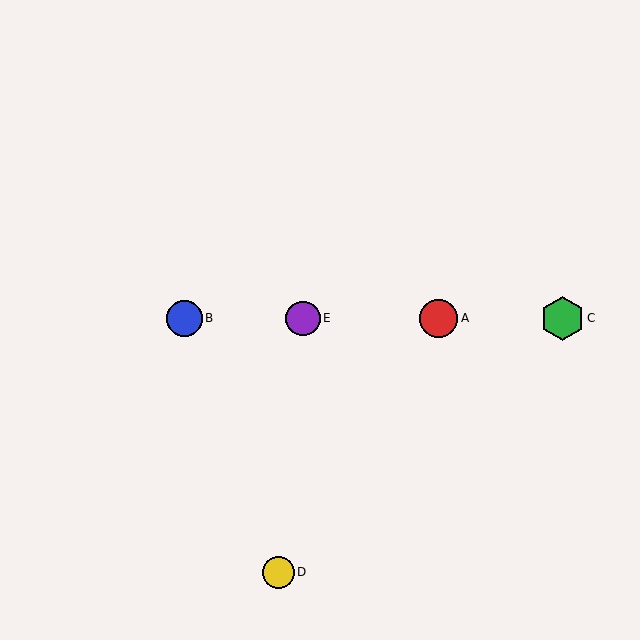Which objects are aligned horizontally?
Objects A, B, C, E are aligned horizontally.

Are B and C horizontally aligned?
Yes, both are at y≈318.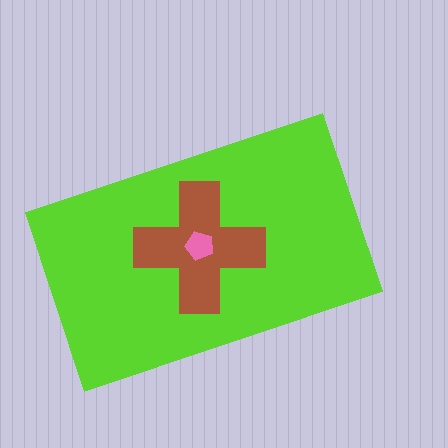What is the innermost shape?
The pink pentagon.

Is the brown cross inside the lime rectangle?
Yes.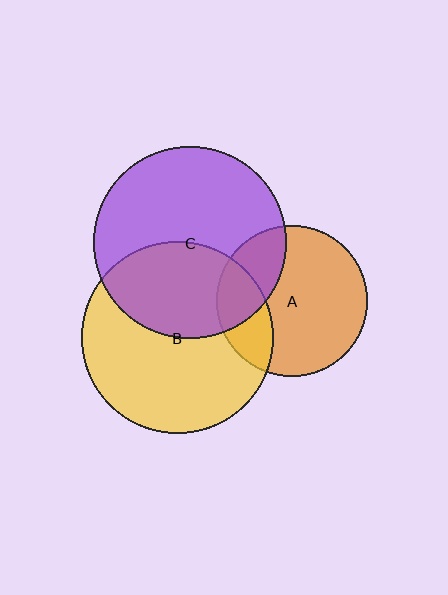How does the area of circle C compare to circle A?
Approximately 1.6 times.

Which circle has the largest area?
Circle C (purple).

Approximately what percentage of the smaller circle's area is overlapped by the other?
Approximately 25%.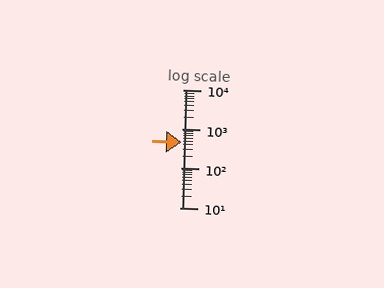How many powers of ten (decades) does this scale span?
The scale spans 3 decades, from 10 to 10000.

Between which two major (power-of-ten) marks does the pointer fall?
The pointer is between 100 and 1000.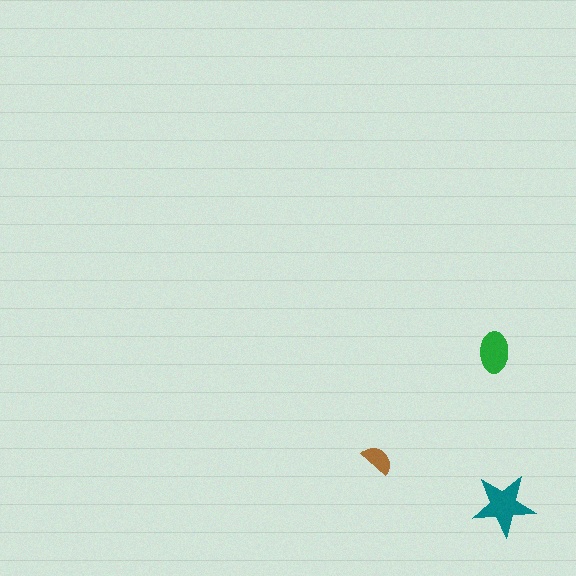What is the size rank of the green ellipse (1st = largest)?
2nd.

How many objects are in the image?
There are 3 objects in the image.